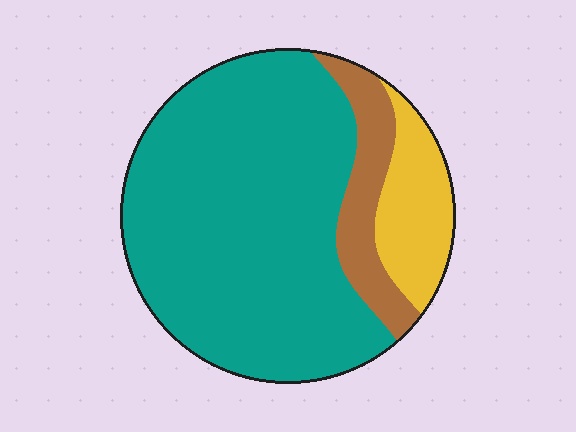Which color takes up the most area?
Teal, at roughly 75%.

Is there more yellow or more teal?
Teal.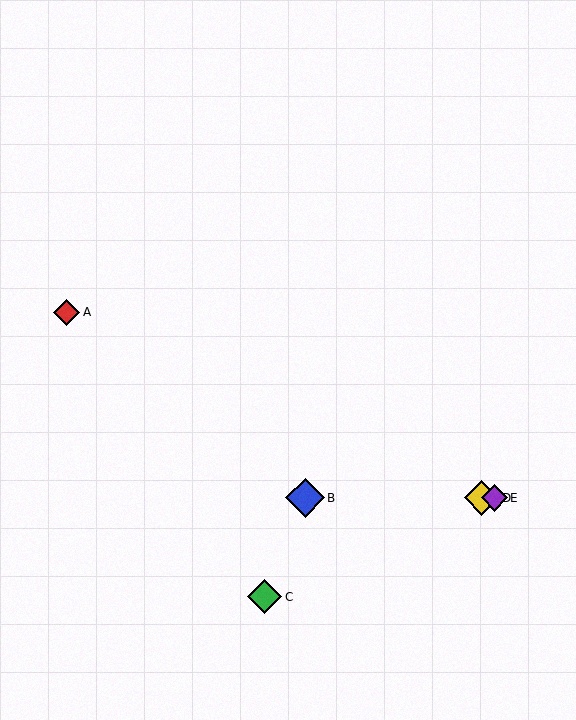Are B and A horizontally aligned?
No, B is at y≈498 and A is at y≈312.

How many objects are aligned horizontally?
3 objects (B, D, E) are aligned horizontally.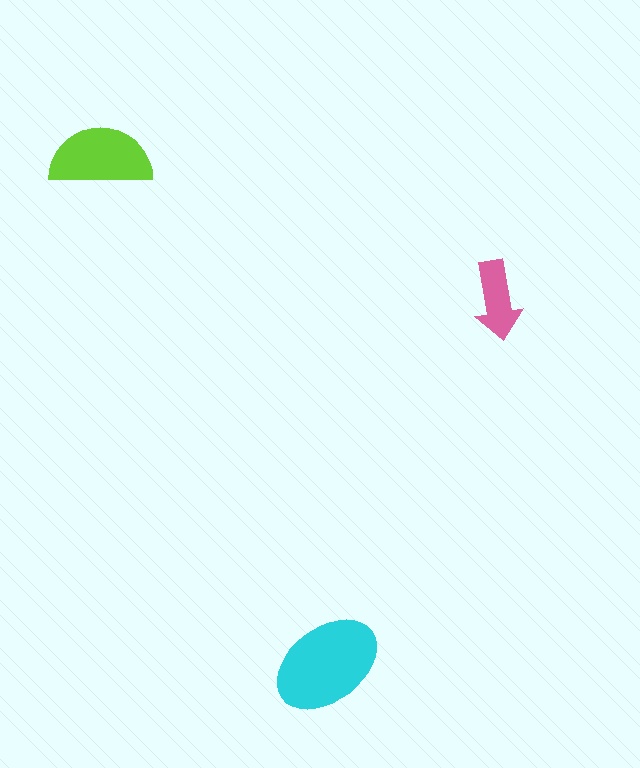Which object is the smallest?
The pink arrow.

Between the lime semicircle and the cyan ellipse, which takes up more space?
The cyan ellipse.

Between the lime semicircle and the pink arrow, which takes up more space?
The lime semicircle.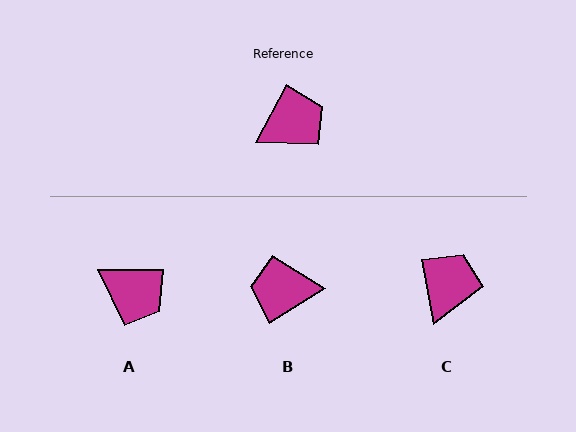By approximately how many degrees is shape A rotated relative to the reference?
Approximately 62 degrees clockwise.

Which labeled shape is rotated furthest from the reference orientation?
B, about 150 degrees away.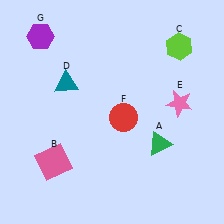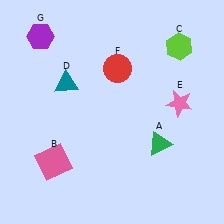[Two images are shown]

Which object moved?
The red circle (F) moved up.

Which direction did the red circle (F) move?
The red circle (F) moved up.